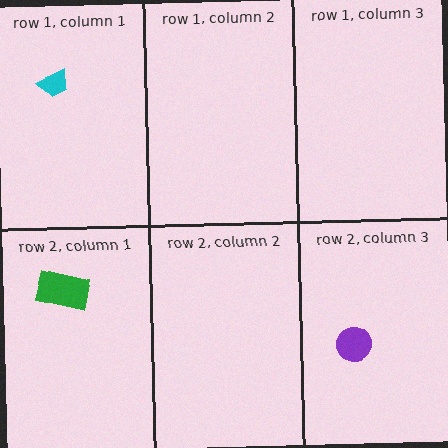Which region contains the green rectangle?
The row 2, column 1 region.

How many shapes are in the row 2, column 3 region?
1.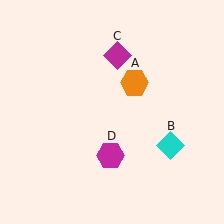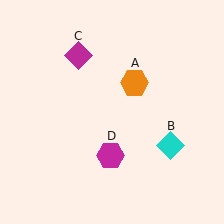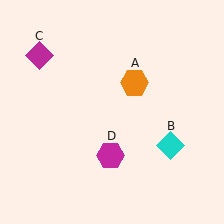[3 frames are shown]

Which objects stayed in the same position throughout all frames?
Orange hexagon (object A) and cyan diamond (object B) and magenta hexagon (object D) remained stationary.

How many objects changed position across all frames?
1 object changed position: magenta diamond (object C).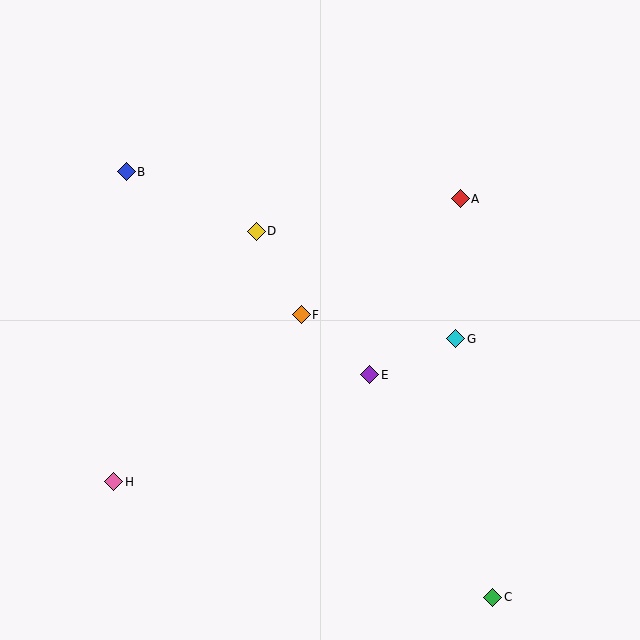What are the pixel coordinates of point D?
Point D is at (256, 231).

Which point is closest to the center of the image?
Point F at (301, 315) is closest to the center.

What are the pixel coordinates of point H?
Point H is at (114, 482).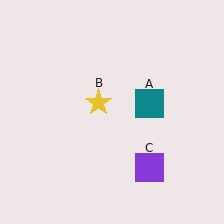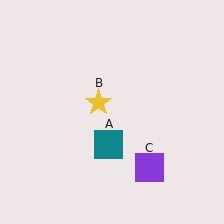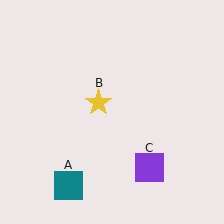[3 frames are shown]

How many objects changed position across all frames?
1 object changed position: teal square (object A).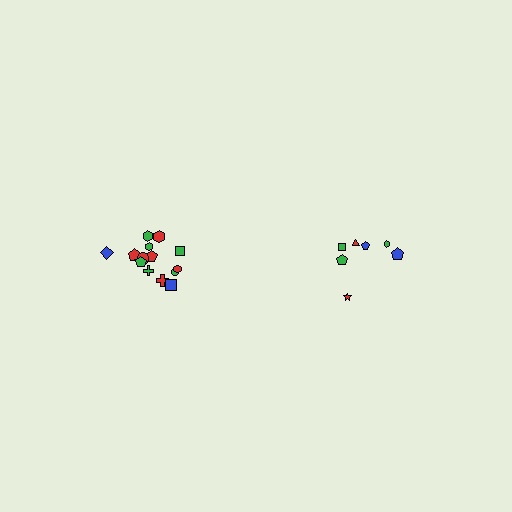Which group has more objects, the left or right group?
The left group.